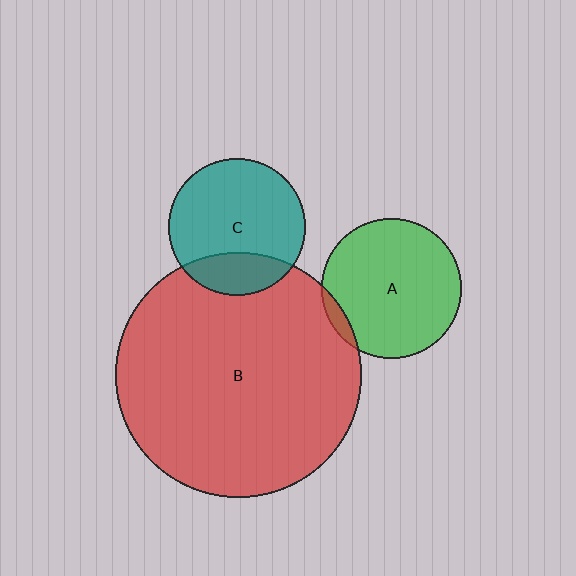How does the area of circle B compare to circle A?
Approximately 3.1 times.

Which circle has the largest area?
Circle B (red).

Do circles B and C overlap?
Yes.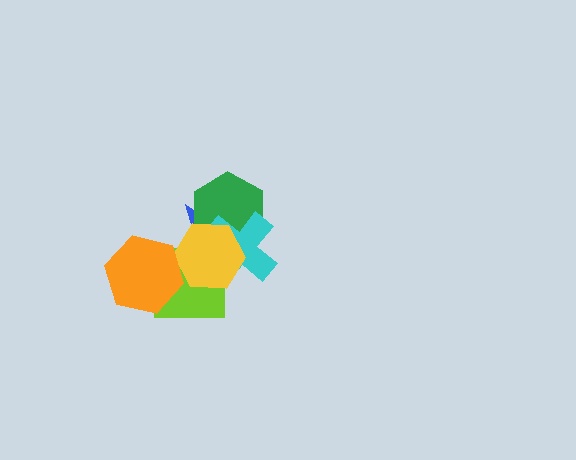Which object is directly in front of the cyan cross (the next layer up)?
The lime square is directly in front of the cyan cross.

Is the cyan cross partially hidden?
Yes, it is partially covered by another shape.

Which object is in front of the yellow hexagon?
The orange hexagon is in front of the yellow hexagon.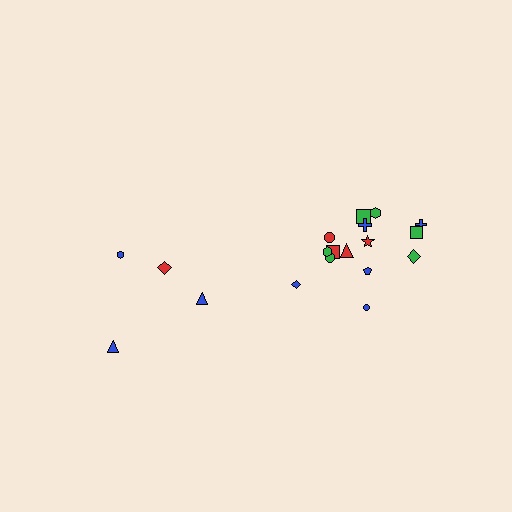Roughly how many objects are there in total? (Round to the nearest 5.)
Roughly 20 objects in total.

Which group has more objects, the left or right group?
The right group.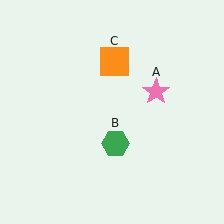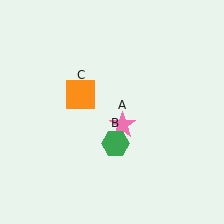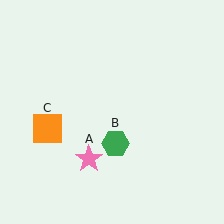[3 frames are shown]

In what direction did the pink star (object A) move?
The pink star (object A) moved down and to the left.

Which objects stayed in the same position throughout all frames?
Green hexagon (object B) remained stationary.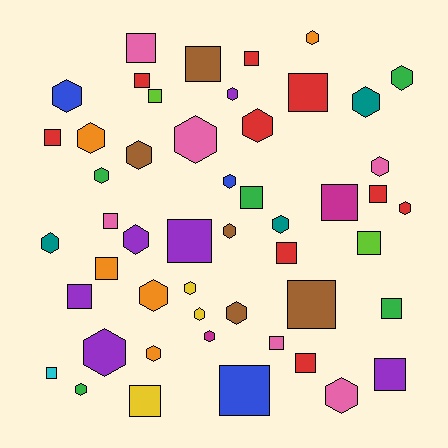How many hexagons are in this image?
There are 26 hexagons.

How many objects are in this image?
There are 50 objects.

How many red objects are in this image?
There are 9 red objects.